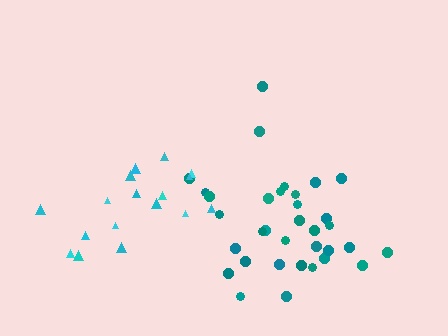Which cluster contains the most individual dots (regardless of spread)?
Teal (34).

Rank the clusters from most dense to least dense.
teal, cyan.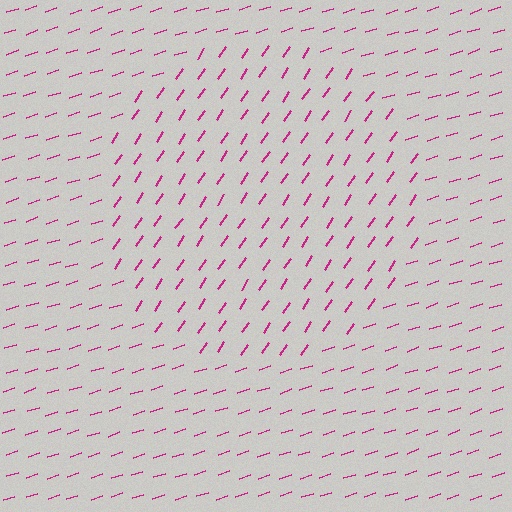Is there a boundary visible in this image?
Yes, there is a texture boundary formed by a change in line orientation.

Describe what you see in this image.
The image is filled with small magenta line segments. A circle region in the image has lines oriented differently from the surrounding lines, creating a visible texture boundary.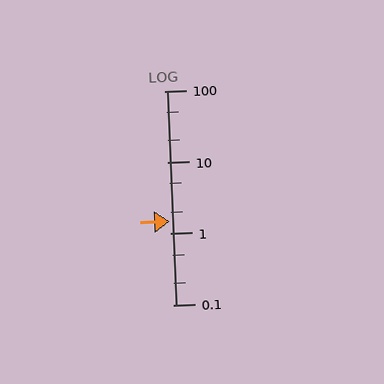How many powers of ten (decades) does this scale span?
The scale spans 3 decades, from 0.1 to 100.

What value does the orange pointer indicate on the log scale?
The pointer indicates approximately 1.5.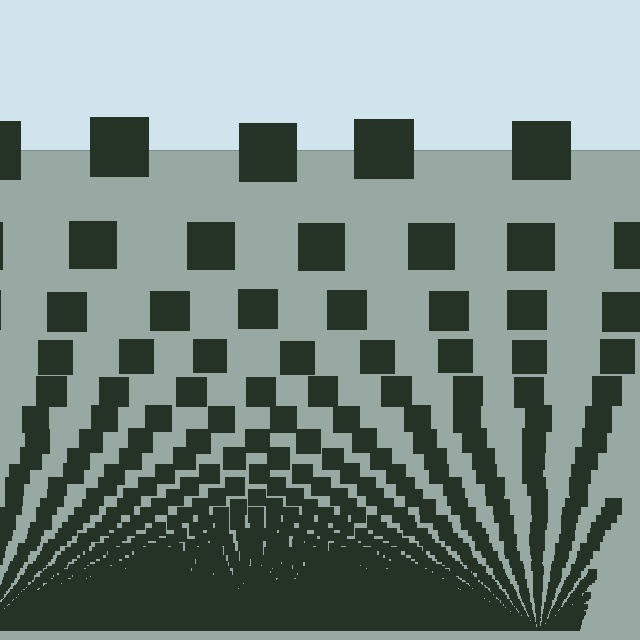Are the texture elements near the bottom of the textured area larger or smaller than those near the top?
Smaller. The gradient is inverted — elements near the bottom are smaller and denser.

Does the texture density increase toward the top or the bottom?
Density increases toward the bottom.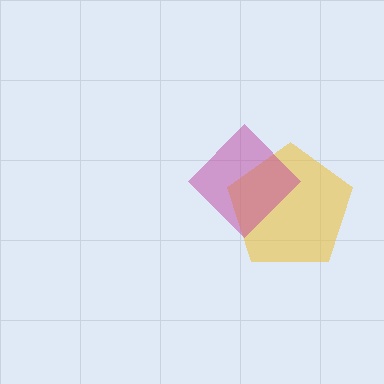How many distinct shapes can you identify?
There are 2 distinct shapes: a yellow pentagon, a magenta diamond.